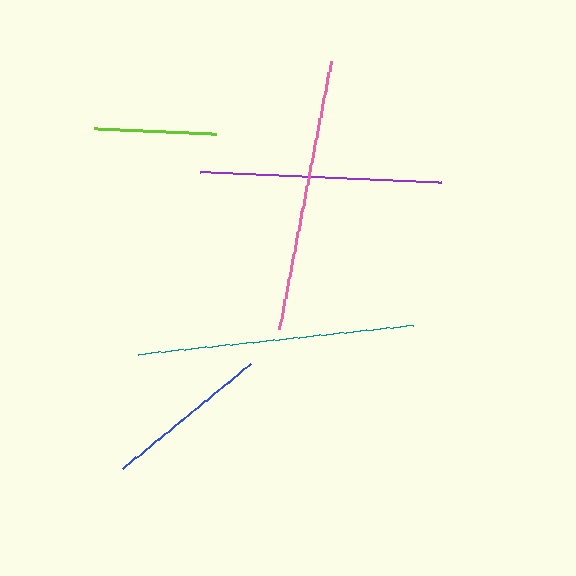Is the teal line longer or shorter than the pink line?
The teal line is longer than the pink line.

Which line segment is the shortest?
The lime line is the shortest at approximately 122 pixels.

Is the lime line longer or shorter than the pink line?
The pink line is longer than the lime line.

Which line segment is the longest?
The teal line is the longest at approximately 278 pixels.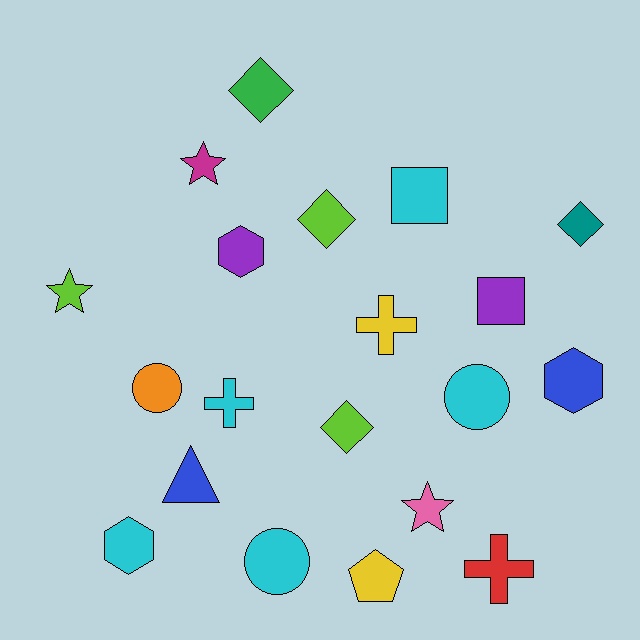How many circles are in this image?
There are 3 circles.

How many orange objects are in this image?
There is 1 orange object.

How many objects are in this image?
There are 20 objects.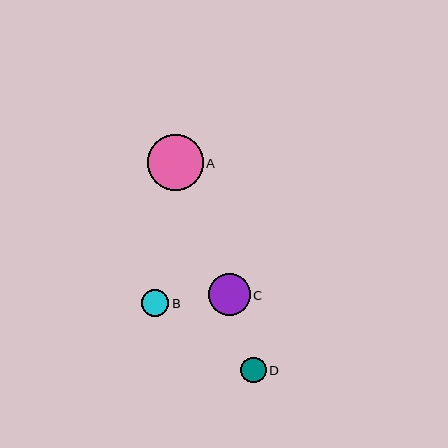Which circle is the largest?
Circle A is the largest with a size of approximately 56 pixels.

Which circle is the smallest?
Circle D is the smallest with a size of approximately 25 pixels.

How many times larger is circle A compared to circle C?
Circle A is approximately 1.3 times the size of circle C.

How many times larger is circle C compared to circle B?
Circle C is approximately 1.5 times the size of circle B.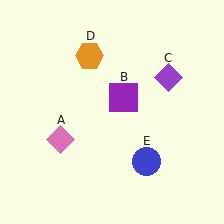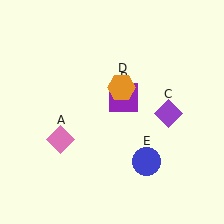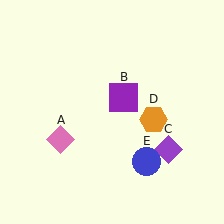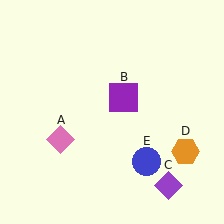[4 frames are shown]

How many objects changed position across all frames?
2 objects changed position: purple diamond (object C), orange hexagon (object D).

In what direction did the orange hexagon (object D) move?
The orange hexagon (object D) moved down and to the right.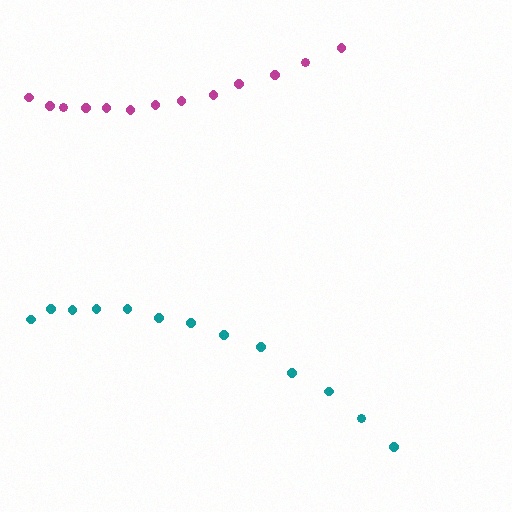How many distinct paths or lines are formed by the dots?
There are 2 distinct paths.